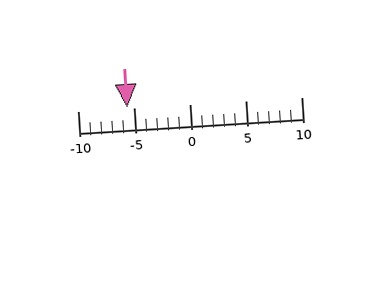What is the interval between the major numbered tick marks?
The major tick marks are spaced 5 units apart.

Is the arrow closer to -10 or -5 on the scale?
The arrow is closer to -5.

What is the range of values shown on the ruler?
The ruler shows values from -10 to 10.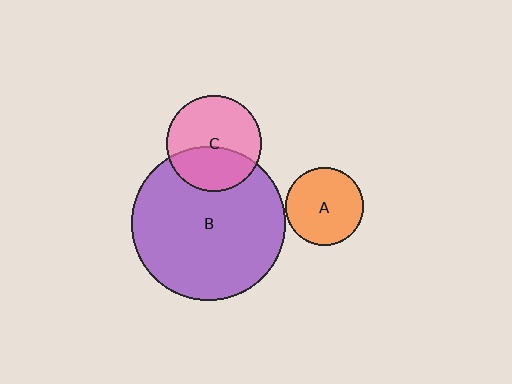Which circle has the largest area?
Circle B (purple).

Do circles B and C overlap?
Yes.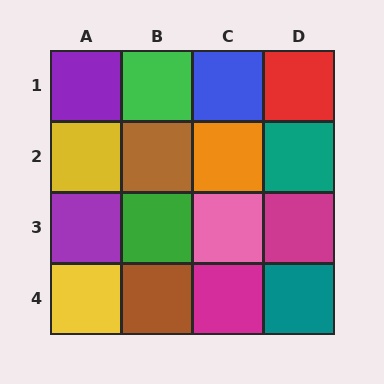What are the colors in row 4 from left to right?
Yellow, brown, magenta, teal.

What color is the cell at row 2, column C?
Orange.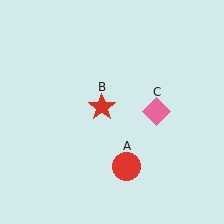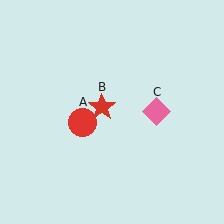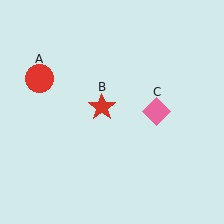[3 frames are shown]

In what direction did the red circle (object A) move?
The red circle (object A) moved up and to the left.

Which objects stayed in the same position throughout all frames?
Red star (object B) and pink diamond (object C) remained stationary.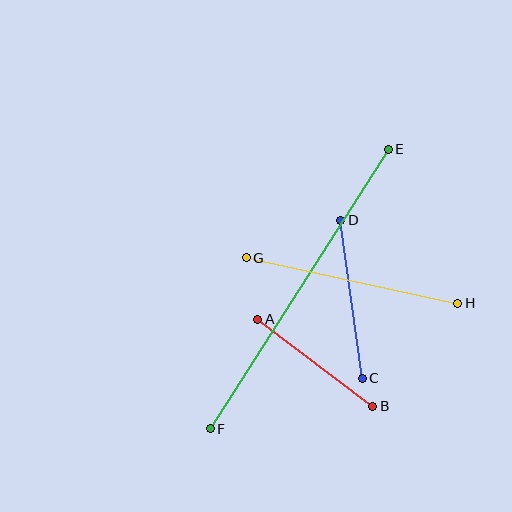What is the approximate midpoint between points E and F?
The midpoint is at approximately (299, 289) pixels.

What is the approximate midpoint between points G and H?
The midpoint is at approximately (352, 281) pixels.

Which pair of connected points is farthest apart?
Points E and F are farthest apart.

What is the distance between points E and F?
The distance is approximately 332 pixels.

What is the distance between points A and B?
The distance is approximately 144 pixels.